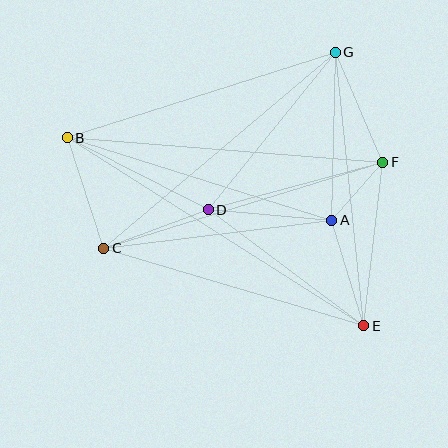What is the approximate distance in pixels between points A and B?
The distance between A and B is approximately 277 pixels.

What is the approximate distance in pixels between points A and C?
The distance between A and C is approximately 230 pixels.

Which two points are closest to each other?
Points A and F are closest to each other.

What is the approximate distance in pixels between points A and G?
The distance between A and G is approximately 168 pixels.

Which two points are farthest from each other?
Points B and E are farthest from each other.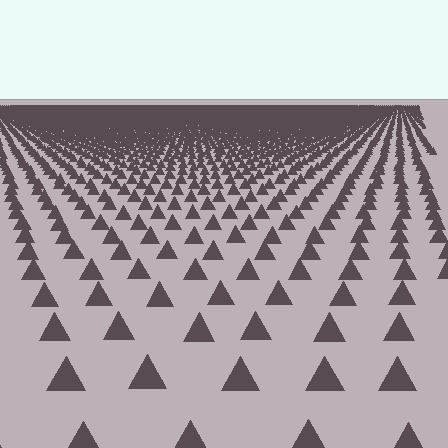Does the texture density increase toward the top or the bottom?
Density increases toward the top.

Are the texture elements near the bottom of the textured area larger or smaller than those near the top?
Larger. Near the bottom, elements are closer to the viewer and appear at a bigger on-screen size.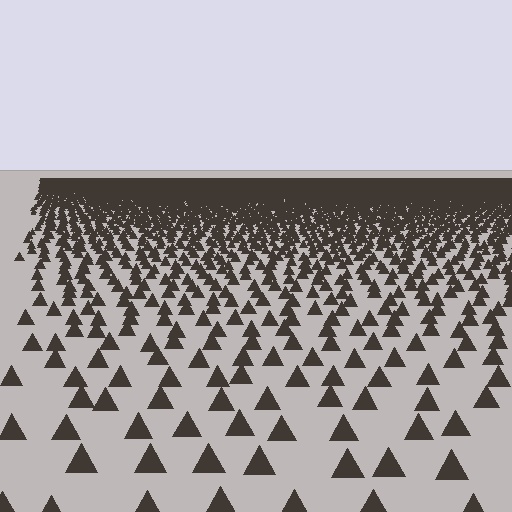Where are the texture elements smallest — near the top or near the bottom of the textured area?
Near the top.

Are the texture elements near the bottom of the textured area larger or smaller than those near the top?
Larger. Near the bottom, elements are closer to the viewer and appear at a bigger on-screen size.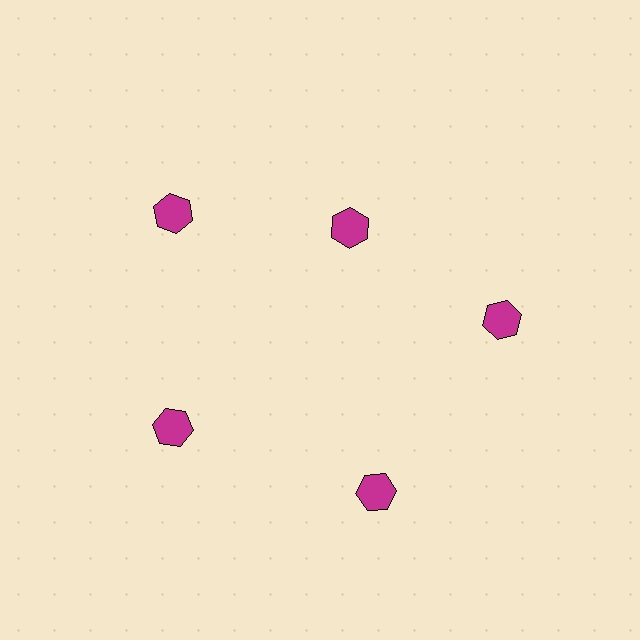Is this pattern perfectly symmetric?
No. The 5 magenta hexagons are arranged in a ring, but one element near the 1 o'clock position is pulled inward toward the center, breaking the 5-fold rotational symmetry.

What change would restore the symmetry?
The symmetry would be restored by moving it outward, back onto the ring so that all 5 hexagons sit at equal angles and equal distance from the center.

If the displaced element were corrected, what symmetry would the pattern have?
It would have 5-fold rotational symmetry — the pattern would map onto itself every 72 degrees.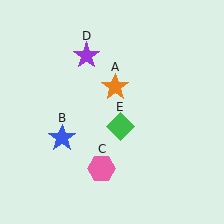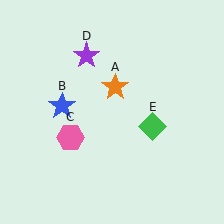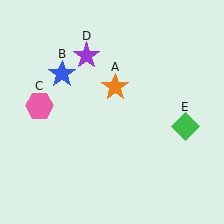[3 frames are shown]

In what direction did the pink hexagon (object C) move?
The pink hexagon (object C) moved up and to the left.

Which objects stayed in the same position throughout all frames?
Orange star (object A) and purple star (object D) remained stationary.